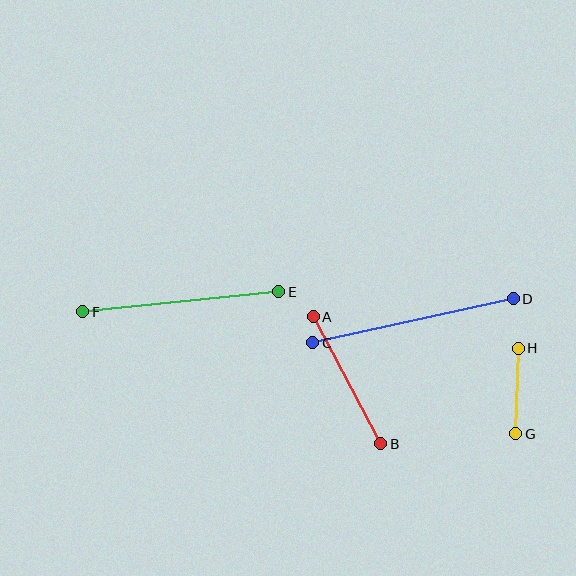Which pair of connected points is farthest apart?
Points C and D are farthest apart.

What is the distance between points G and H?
The distance is approximately 86 pixels.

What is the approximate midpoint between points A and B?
The midpoint is at approximately (347, 380) pixels.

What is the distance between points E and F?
The distance is approximately 197 pixels.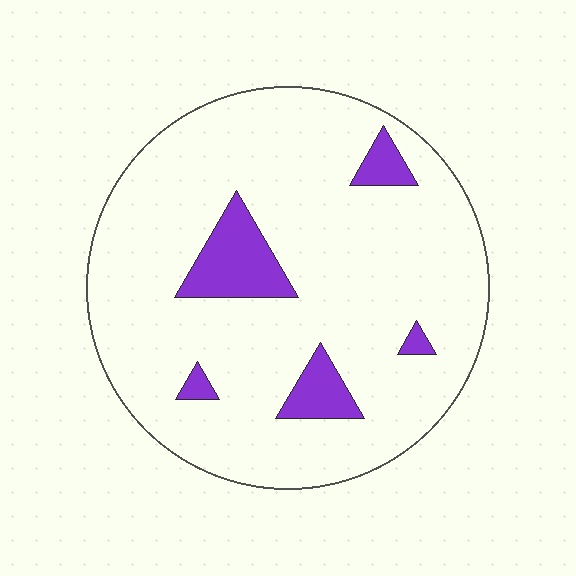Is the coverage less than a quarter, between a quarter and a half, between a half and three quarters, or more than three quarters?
Less than a quarter.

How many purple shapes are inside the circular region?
5.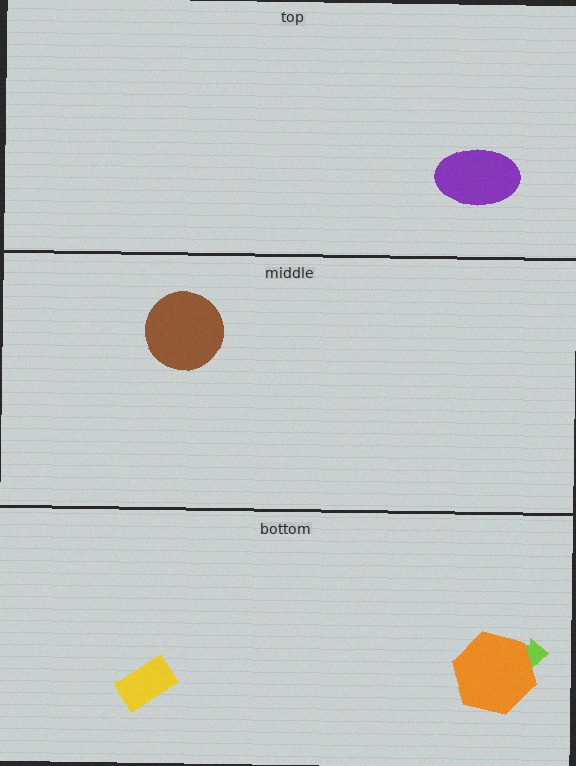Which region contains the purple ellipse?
The top region.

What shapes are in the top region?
The purple ellipse.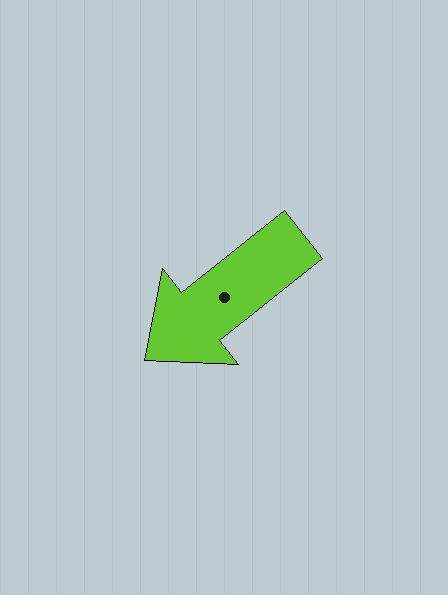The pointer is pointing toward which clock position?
Roughly 8 o'clock.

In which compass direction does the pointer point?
Southwest.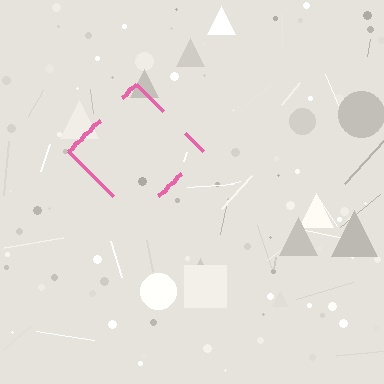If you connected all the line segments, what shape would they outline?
They would outline a diamond.